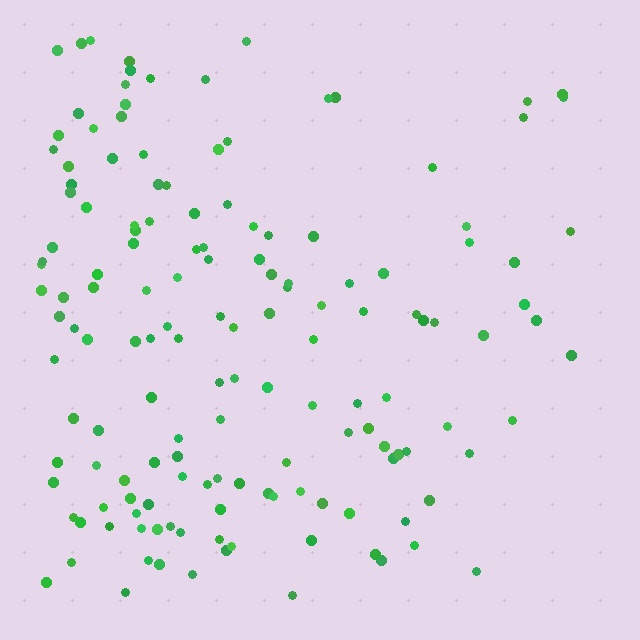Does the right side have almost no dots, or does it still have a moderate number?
Still a moderate number, just noticeably fewer than the left.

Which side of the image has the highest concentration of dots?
The left.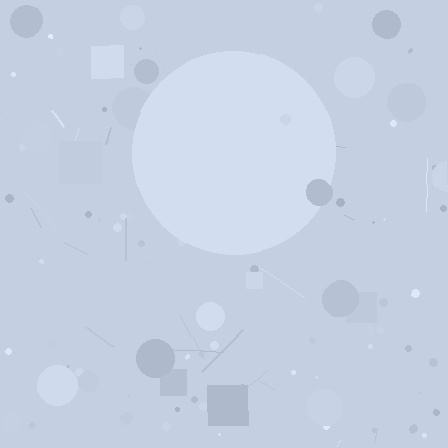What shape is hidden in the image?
A circle is hidden in the image.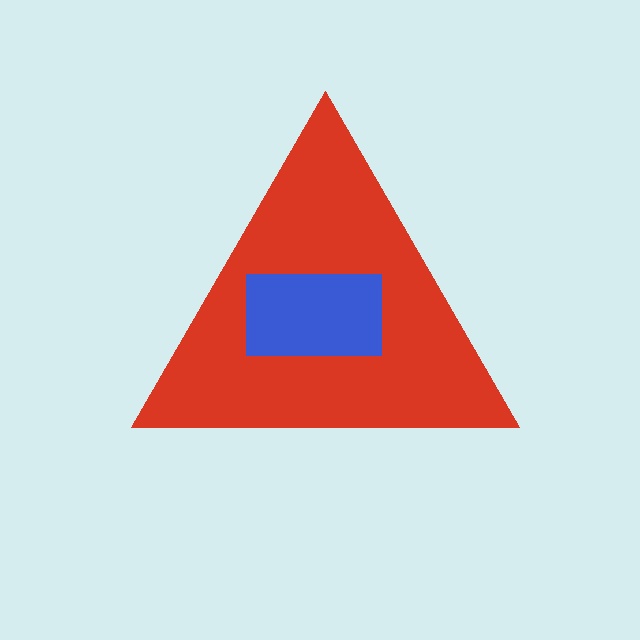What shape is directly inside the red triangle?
The blue rectangle.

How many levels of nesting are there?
2.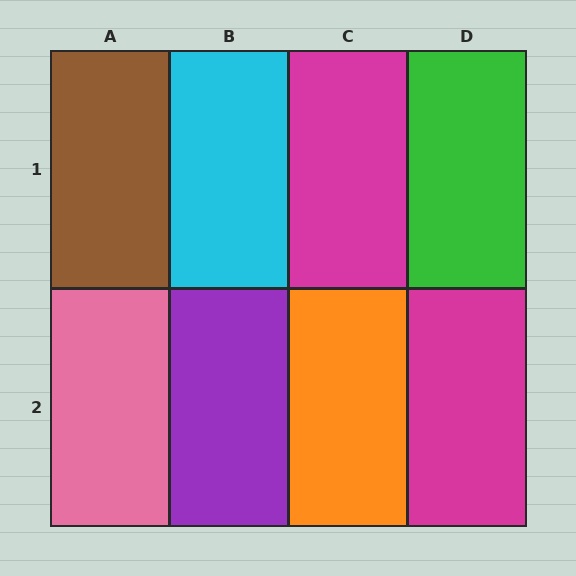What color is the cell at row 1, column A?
Brown.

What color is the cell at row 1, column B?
Cyan.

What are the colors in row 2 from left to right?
Pink, purple, orange, magenta.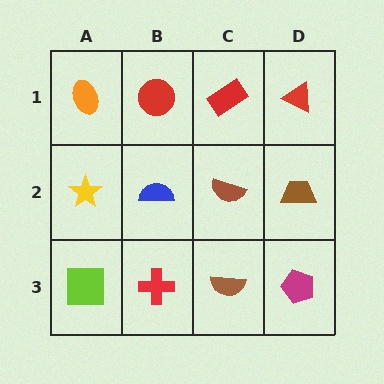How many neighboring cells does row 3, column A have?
2.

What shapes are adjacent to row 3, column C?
A brown semicircle (row 2, column C), a red cross (row 3, column B), a magenta pentagon (row 3, column D).